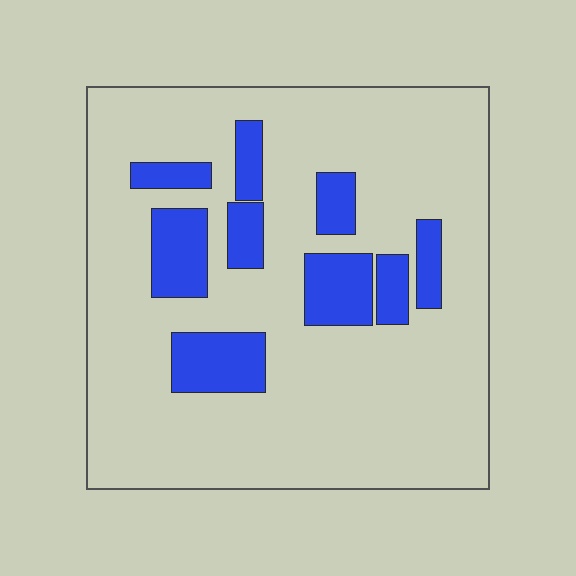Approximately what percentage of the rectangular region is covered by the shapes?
Approximately 20%.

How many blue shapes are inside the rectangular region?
9.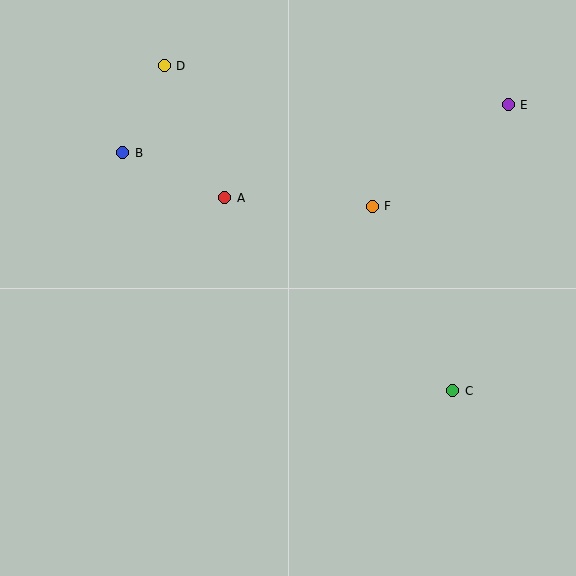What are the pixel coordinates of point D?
Point D is at (164, 66).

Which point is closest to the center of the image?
Point A at (225, 198) is closest to the center.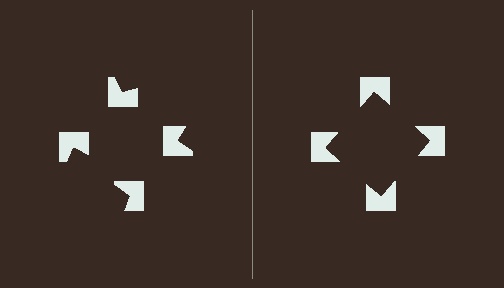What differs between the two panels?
The notched squares are positioned identically on both sides; only the wedge orientations differ. On the right they align to a square; on the left they are misaligned.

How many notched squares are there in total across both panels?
8 — 4 on each side.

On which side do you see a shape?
An illusory square appears on the right side. On the left side the wedge cuts are rotated, so no coherent shape forms.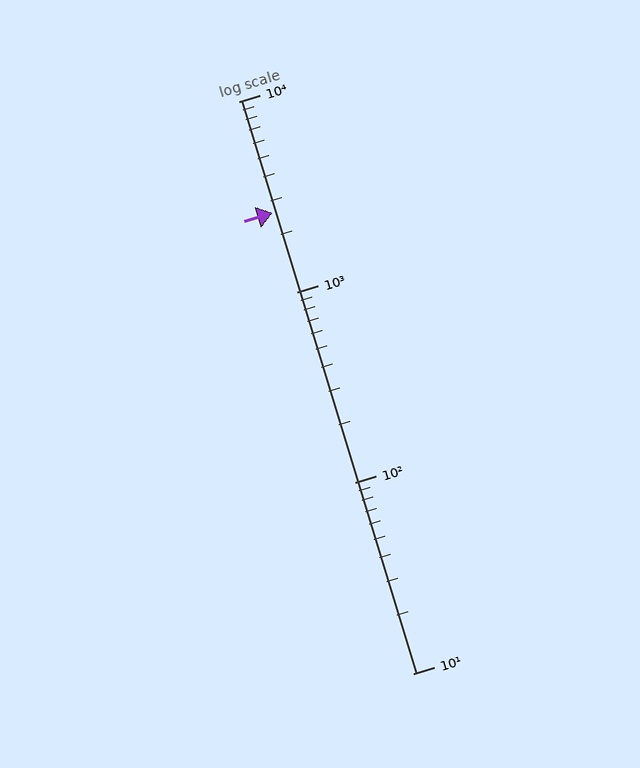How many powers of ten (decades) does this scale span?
The scale spans 3 decades, from 10 to 10000.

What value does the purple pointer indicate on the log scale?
The pointer indicates approximately 2600.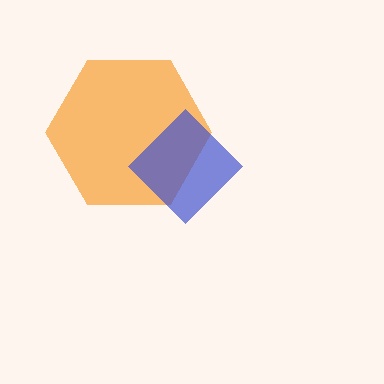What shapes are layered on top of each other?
The layered shapes are: an orange hexagon, a blue diamond.